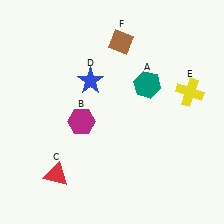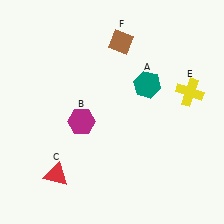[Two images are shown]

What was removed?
The blue star (D) was removed in Image 2.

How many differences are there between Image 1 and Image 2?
There is 1 difference between the two images.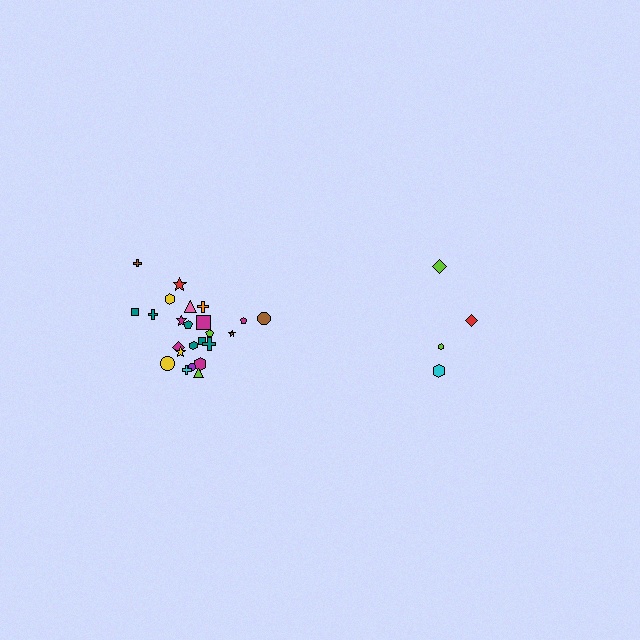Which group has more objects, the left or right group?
The left group.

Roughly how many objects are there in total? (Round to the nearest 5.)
Roughly 30 objects in total.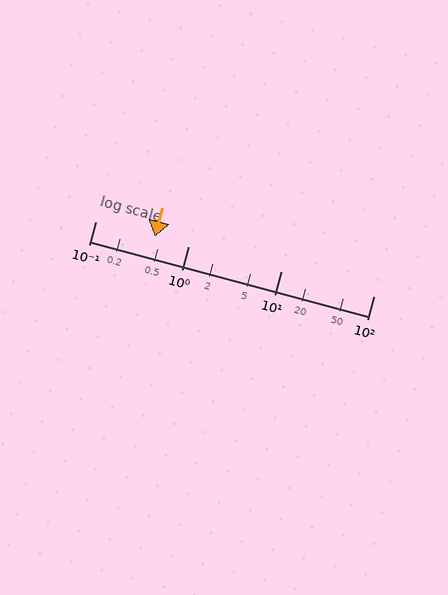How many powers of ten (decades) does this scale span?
The scale spans 3 decades, from 0.1 to 100.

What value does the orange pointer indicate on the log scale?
The pointer indicates approximately 0.44.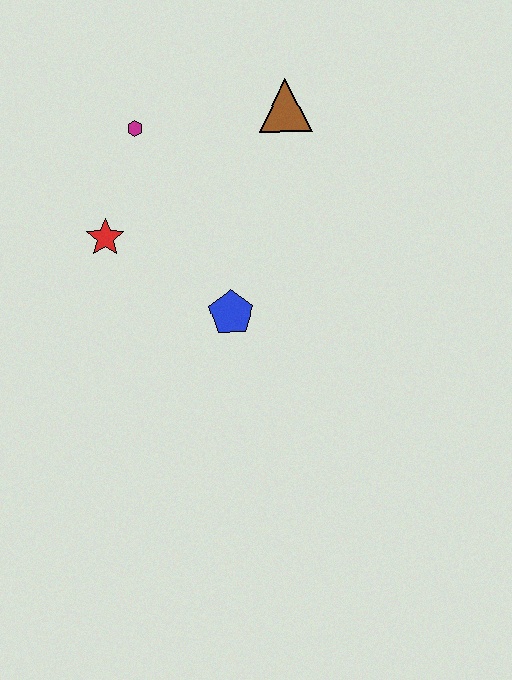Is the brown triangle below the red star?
No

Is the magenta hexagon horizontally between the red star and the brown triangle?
Yes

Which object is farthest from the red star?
The brown triangle is farthest from the red star.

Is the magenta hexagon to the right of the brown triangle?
No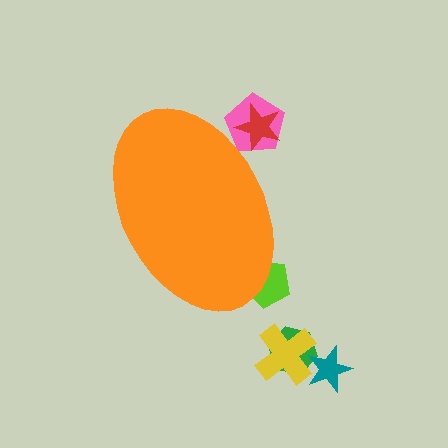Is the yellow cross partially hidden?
No, the yellow cross is fully visible.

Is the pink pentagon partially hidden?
Yes, the pink pentagon is partially hidden behind the orange ellipse.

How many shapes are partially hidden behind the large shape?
3 shapes are partially hidden.